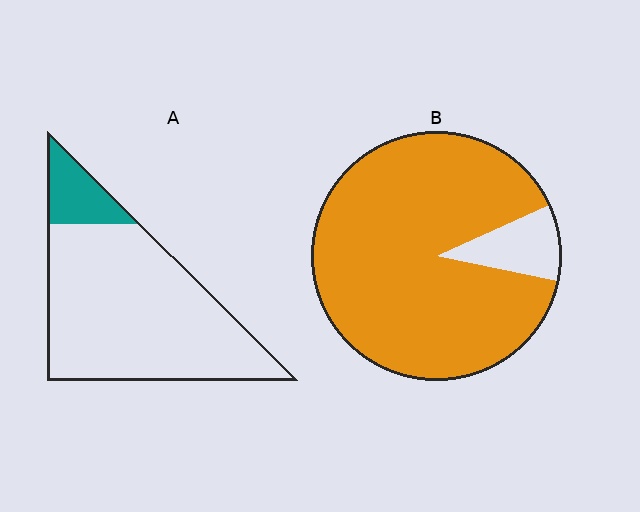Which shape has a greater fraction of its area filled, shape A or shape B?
Shape B.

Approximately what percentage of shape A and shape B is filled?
A is approximately 15% and B is approximately 90%.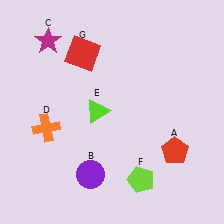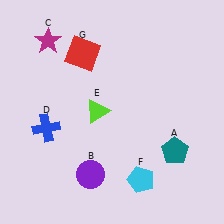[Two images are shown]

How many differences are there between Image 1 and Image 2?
There are 3 differences between the two images.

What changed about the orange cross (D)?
In Image 1, D is orange. In Image 2, it changed to blue.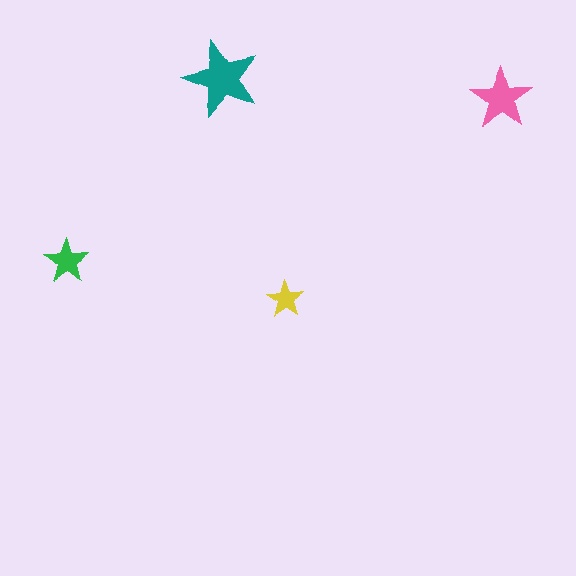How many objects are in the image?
There are 4 objects in the image.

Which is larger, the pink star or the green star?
The pink one.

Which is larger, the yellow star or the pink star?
The pink one.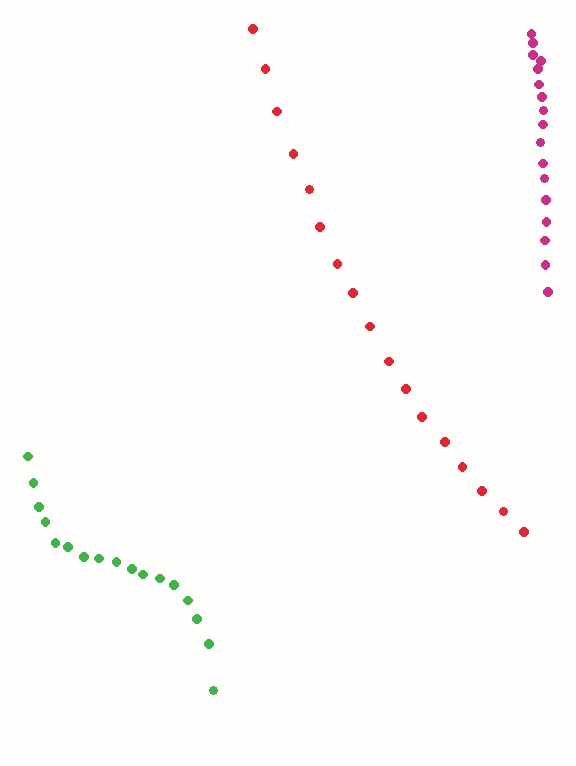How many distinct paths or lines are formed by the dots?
There are 3 distinct paths.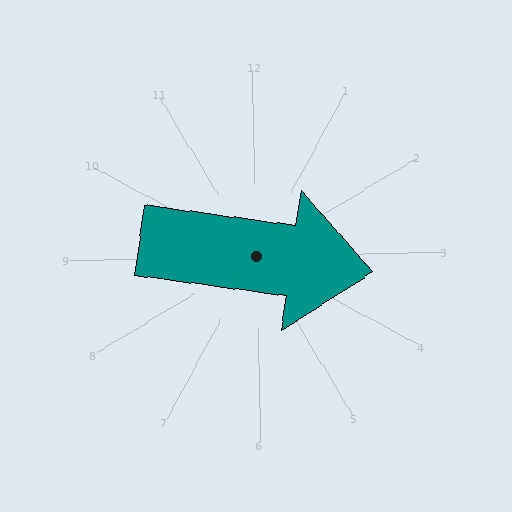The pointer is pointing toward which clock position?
Roughly 3 o'clock.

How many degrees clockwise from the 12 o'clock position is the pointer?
Approximately 99 degrees.